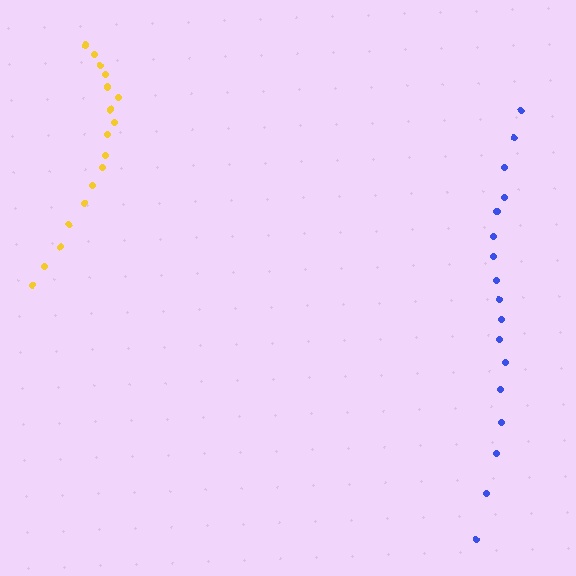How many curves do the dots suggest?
There are 2 distinct paths.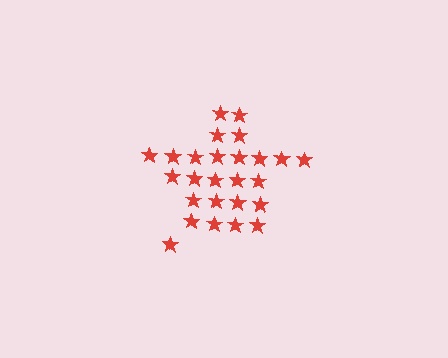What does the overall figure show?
The overall figure shows a star.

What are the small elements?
The small elements are stars.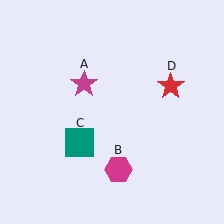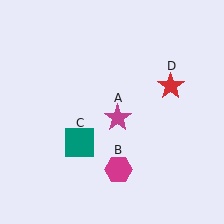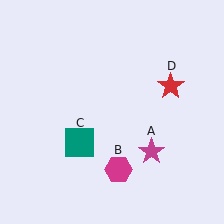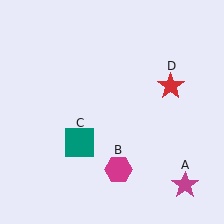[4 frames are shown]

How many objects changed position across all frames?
1 object changed position: magenta star (object A).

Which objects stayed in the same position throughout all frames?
Magenta hexagon (object B) and teal square (object C) and red star (object D) remained stationary.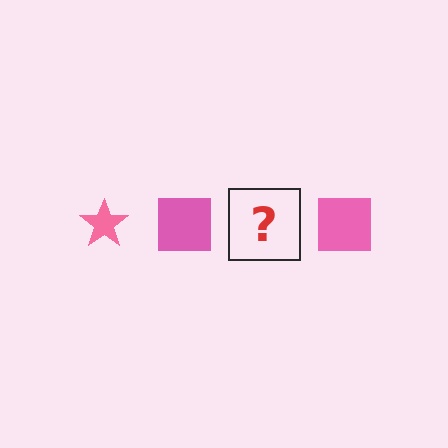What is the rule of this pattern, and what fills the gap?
The rule is that the pattern cycles through star, square shapes in pink. The gap should be filled with a pink star.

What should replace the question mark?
The question mark should be replaced with a pink star.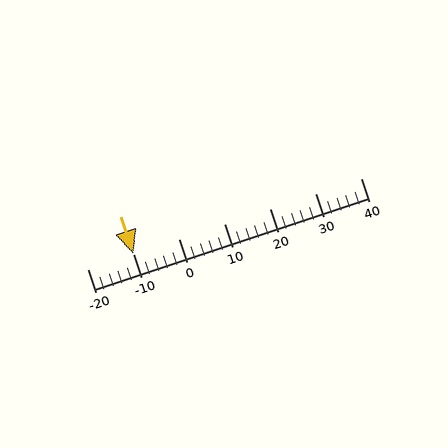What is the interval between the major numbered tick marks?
The major tick marks are spaced 10 units apart.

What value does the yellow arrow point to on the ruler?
The yellow arrow points to approximately -10.